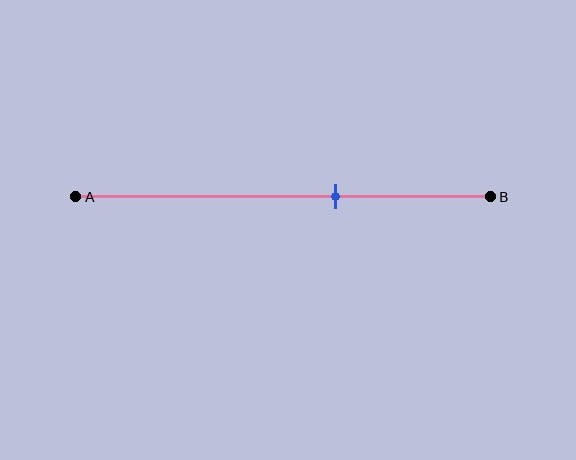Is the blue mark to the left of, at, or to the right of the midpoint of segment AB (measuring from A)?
The blue mark is to the right of the midpoint of segment AB.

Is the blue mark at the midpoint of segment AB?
No, the mark is at about 65% from A, not at the 50% midpoint.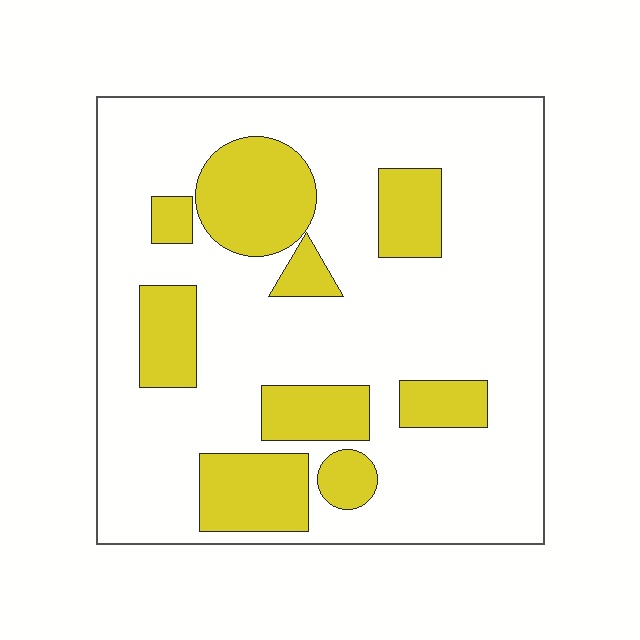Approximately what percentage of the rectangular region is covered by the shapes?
Approximately 25%.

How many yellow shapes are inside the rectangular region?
9.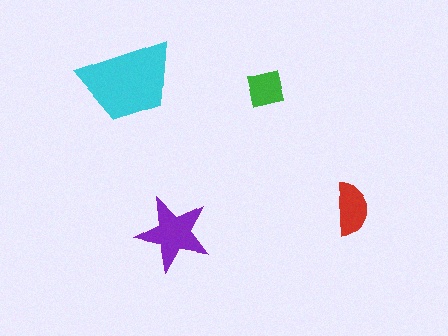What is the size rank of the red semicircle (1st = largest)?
3rd.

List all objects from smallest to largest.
The green square, the red semicircle, the purple star, the cyan trapezoid.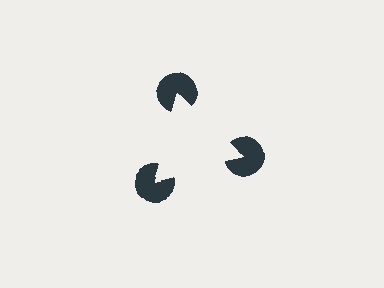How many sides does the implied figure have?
3 sides.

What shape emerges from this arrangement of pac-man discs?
An illusory triangle — its edges are inferred from the aligned wedge cuts in the pac-man discs, not physically drawn.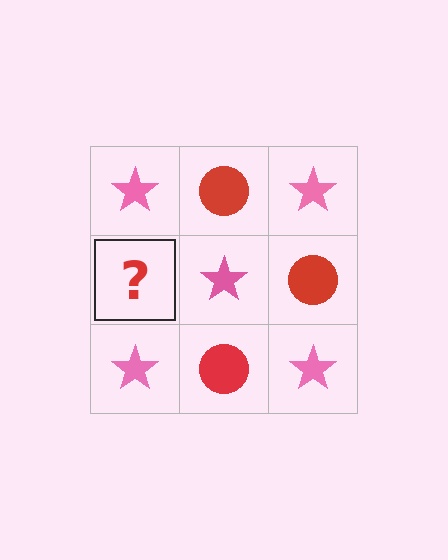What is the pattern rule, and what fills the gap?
The rule is that it alternates pink star and red circle in a checkerboard pattern. The gap should be filled with a red circle.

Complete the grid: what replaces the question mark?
The question mark should be replaced with a red circle.